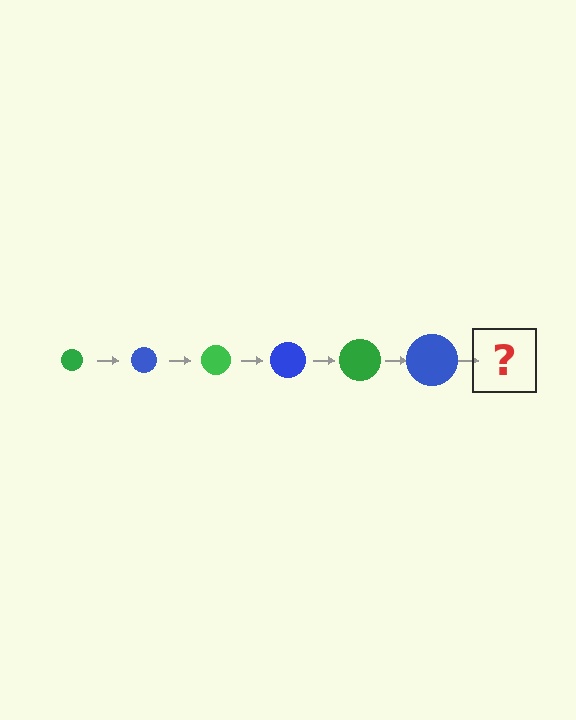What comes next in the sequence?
The next element should be a green circle, larger than the previous one.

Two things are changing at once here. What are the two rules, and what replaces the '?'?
The two rules are that the circle grows larger each step and the color cycles through green and blue. The '?' should be a green circle, larger than the previous one.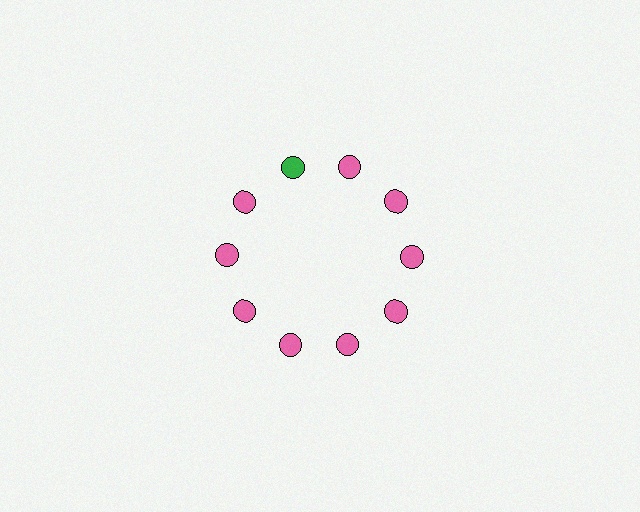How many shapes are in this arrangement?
There are 10 shapes arranged in a ring pattern.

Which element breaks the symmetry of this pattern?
The green circle at roughly the 11 o'clock position breaks the symmetry. All other shapes are pink circles.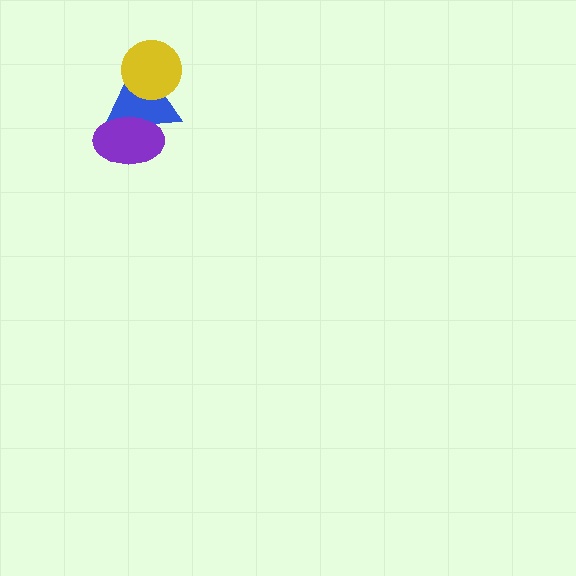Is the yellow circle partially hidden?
No, no other shape covers it.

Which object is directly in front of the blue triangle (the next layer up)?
The purple ellipse is directly in front of the blue triangle.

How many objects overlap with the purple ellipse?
1 object overlaps with the purple ellipse.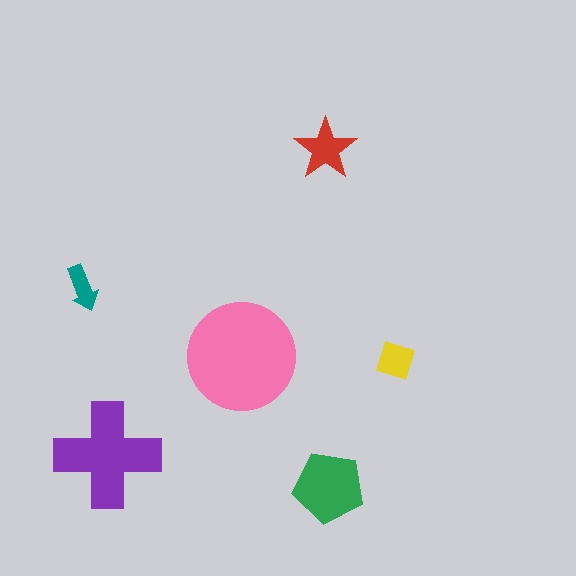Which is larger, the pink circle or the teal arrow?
The pink circle.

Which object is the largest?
The pink circle.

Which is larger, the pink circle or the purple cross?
The pink circle.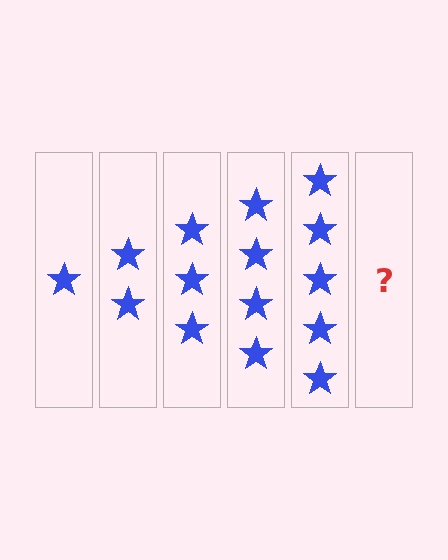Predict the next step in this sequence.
The next step is 6 stars.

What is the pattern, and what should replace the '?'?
The pattern is that each step adds one more star. The '?' should be 6 stars.